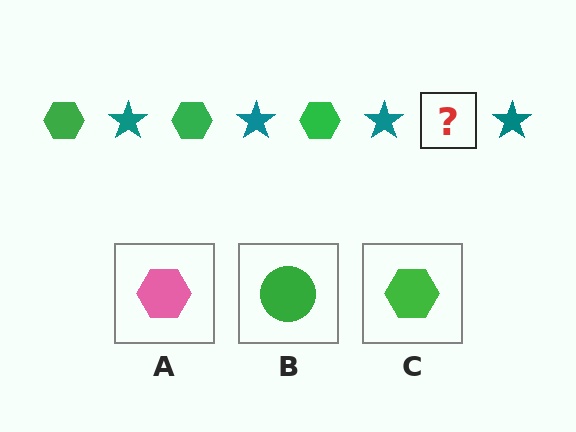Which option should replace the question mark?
Option C.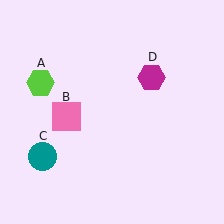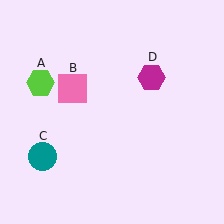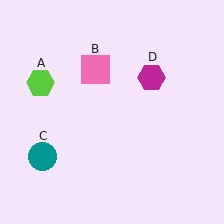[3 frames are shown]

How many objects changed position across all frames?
1 object changed position: pink square (object B).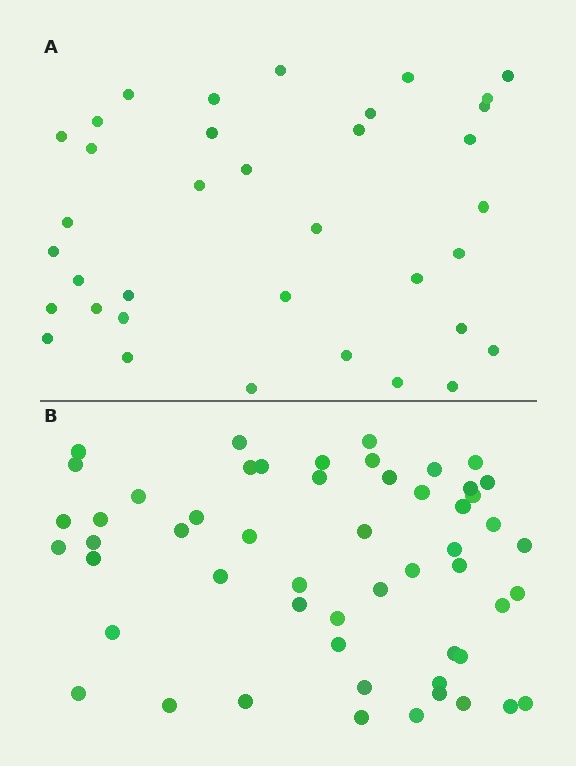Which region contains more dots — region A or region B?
Region B (the bottom region) has more dots.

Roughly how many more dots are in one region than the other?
Region B has approximately 20 more dots than region A.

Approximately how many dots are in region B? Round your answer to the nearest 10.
About 50 dots. (The exact count is 54, which rounds to 50.)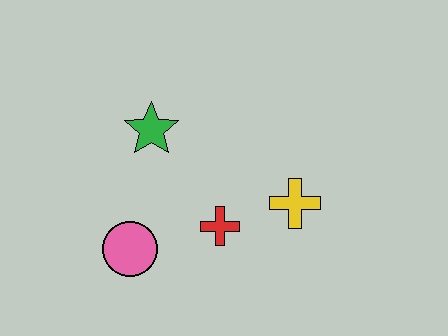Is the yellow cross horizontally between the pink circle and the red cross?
No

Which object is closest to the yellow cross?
The red cross is closest to the yellow cross.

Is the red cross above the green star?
No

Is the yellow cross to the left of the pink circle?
No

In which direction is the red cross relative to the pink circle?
The red cross is to the right of the pink circle.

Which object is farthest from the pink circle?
The yellow cross is farthest from the pink circle.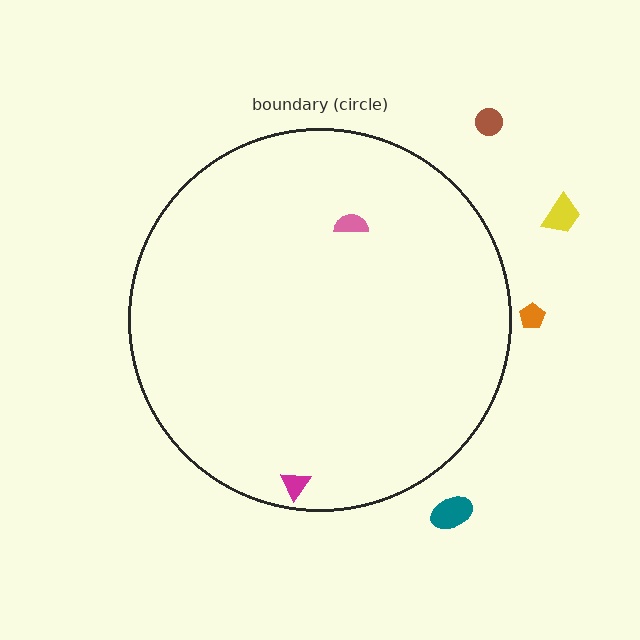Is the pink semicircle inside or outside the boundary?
Inside.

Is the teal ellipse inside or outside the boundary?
Outside.